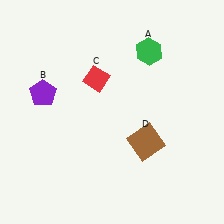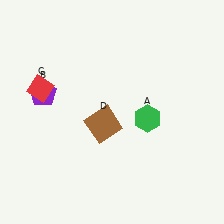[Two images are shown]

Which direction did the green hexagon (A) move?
The green hexagon (A) moved down.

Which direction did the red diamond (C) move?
The red diamond (C) moved left.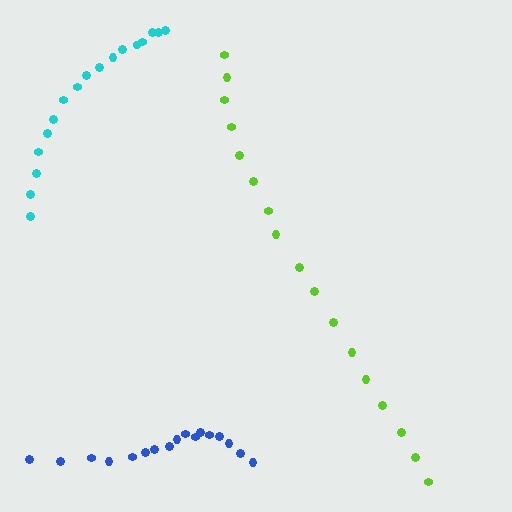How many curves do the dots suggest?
There are 3 distinct paths.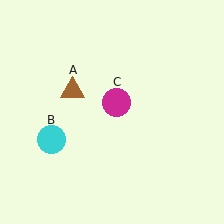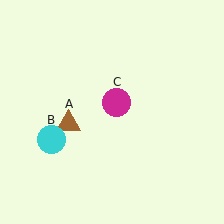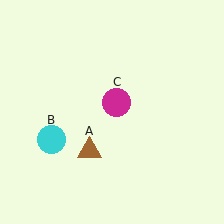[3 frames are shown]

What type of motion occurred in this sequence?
The brown triangle (object A) rotated counterclockwise around the center of the scene.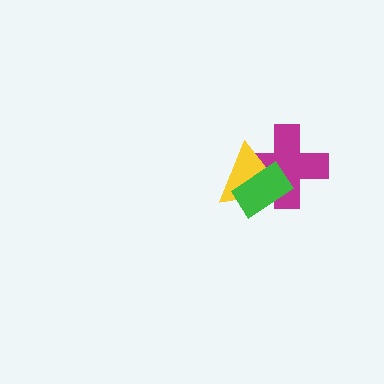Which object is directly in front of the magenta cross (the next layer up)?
The yellow triangle is directly in front of the magenta cross.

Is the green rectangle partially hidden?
No, no other shape covers it.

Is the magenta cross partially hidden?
Yes, it is partially covered by another shape.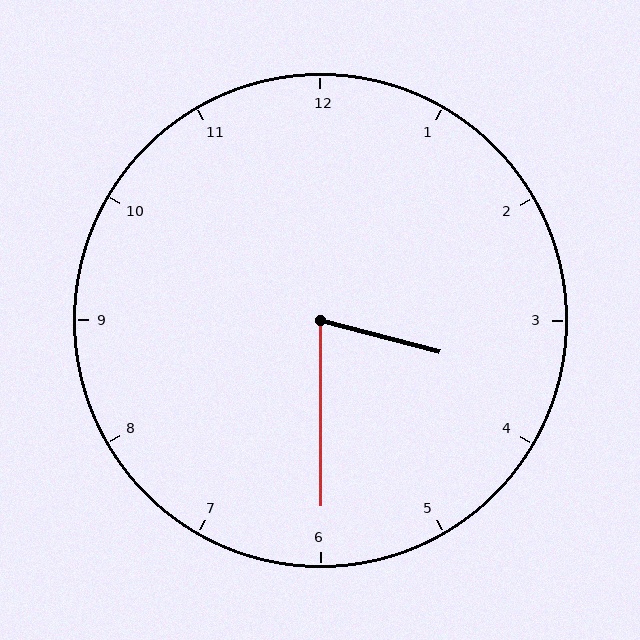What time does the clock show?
3:30.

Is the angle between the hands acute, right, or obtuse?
It is acute.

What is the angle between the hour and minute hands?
Approximately 75 degrees.